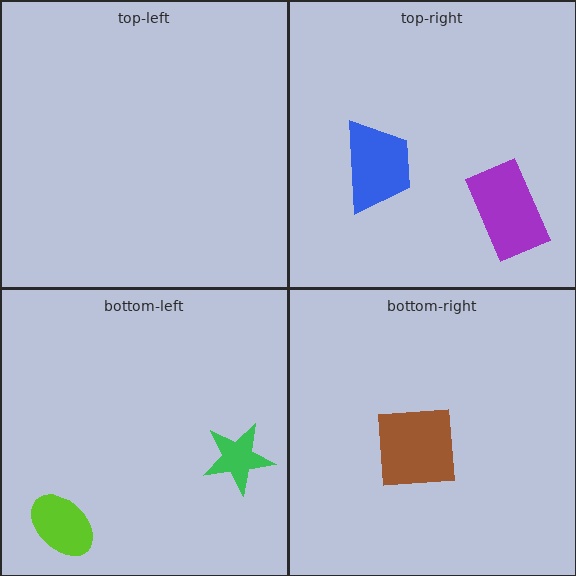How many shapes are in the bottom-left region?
2.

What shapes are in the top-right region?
The purple rectangle, the blue trapezoid.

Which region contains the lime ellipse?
The bottom-left region.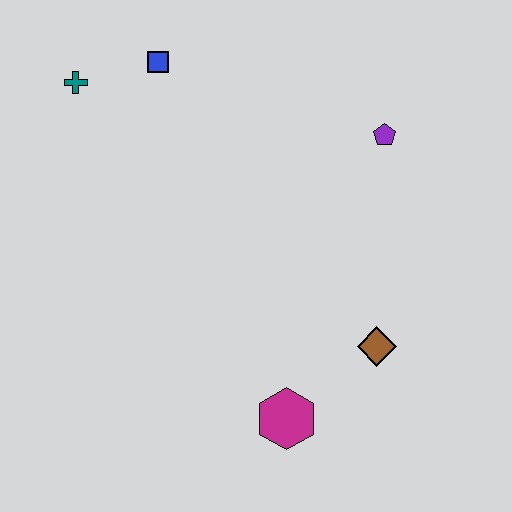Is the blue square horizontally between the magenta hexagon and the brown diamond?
No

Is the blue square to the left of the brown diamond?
Yes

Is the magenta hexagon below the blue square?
Yes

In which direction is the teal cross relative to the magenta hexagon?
The teal cross is above the magenta hexagon.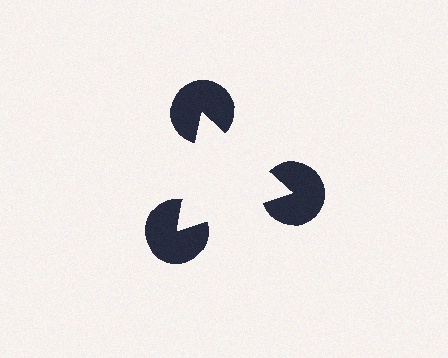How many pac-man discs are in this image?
There are 3 — one at each vertex of the illusory triangle.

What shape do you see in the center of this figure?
An illusory triangle — its edges are inferred from the aligned wedge cuts in the pac-man discs, not physically drawn.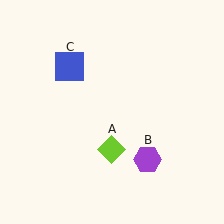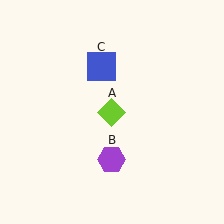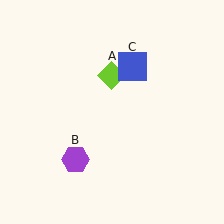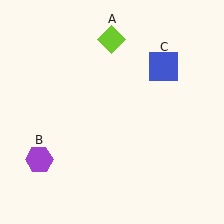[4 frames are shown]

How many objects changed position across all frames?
3 objects changed position: lime diamond (object A), purple hexagon (object B), blue square (object C).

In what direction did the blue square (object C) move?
The blue square (object C) moved right.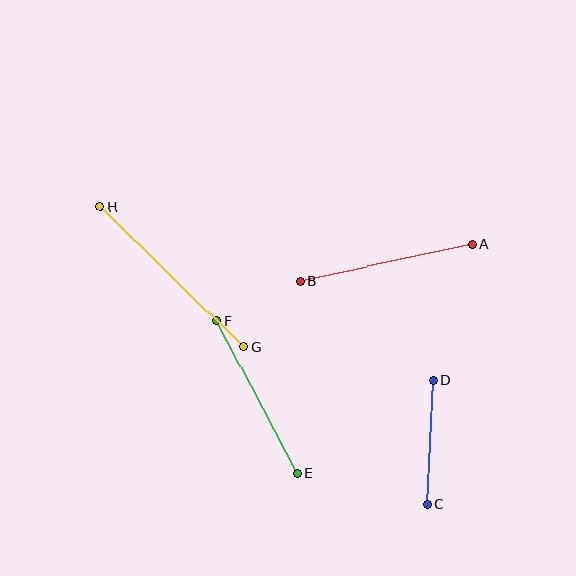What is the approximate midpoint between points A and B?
The midpoint is at approximately (386, 263) pixels.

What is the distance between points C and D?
The distance is approximately 124 pixels.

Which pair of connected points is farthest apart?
Points G and H are farthest apart.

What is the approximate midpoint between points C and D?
The midpoint is at approximately (430, 442) pixels.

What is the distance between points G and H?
The distance is approximately 201 pixels.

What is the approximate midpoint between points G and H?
The midpoint is at approximately (172, 277) pixels.